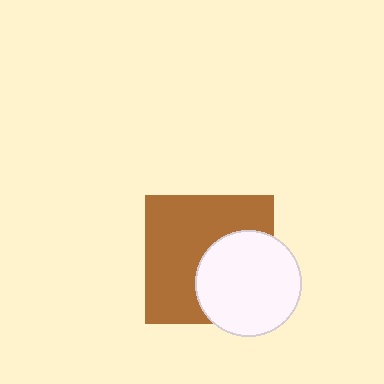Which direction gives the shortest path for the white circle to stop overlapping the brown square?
Moving toward the lower-right gives the shortest separation.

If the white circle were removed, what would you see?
You would see the complete brown square.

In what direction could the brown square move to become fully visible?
The brown square could move toward the upper-left. That would shift it out from behind the white circle entirely.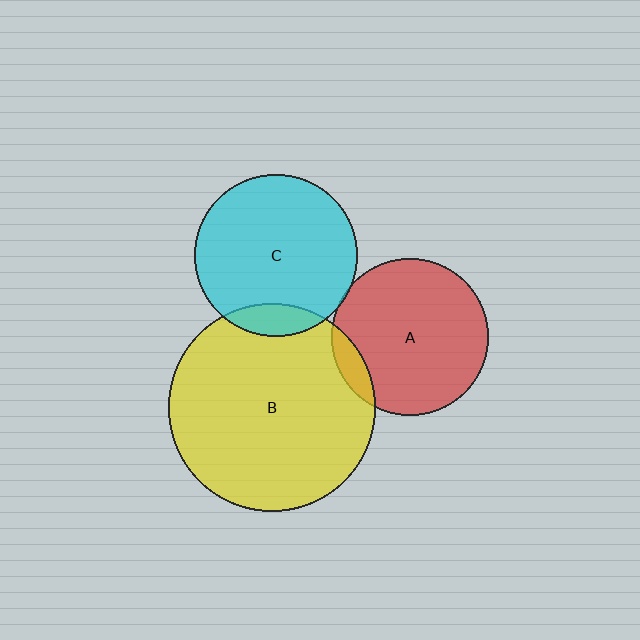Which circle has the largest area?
Circle B (yellow).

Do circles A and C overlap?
Yes.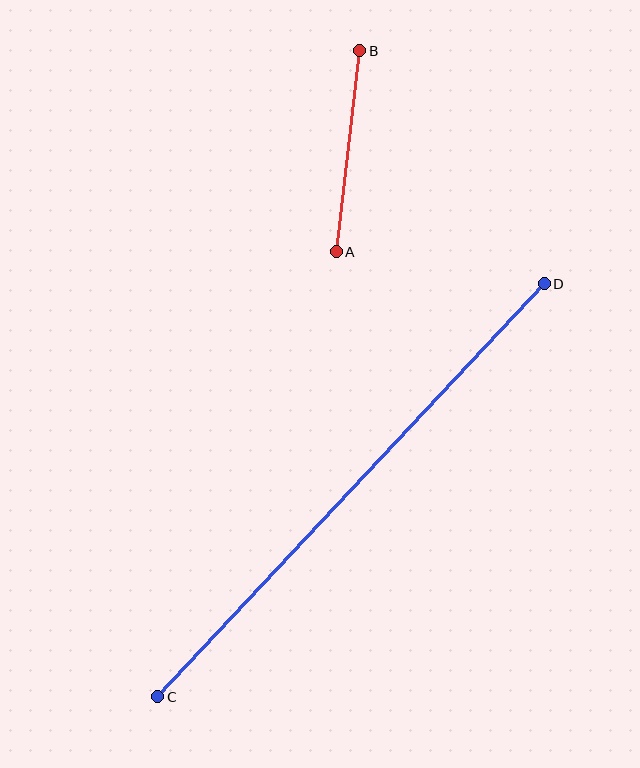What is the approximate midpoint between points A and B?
The midpoint is at approximately (348, 151) pixels.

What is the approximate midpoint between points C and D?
The midpoint is at approximately (351, 490) pixels.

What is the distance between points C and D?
The distance is approximately 566 pixels.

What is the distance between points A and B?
The distance is approximately 202 pixels.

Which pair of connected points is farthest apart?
Points C and D are farthest apart.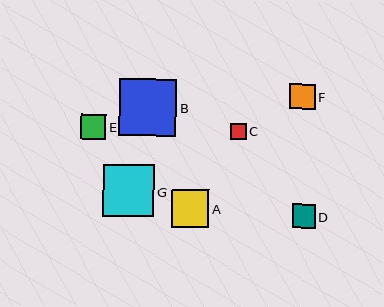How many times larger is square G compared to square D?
Square G is approximately 2.2 times the size of square D.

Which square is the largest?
Square B is the largest with a size of approximately 57 pixels.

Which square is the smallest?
Square C is the smallest with a size of approximately 16 pixels.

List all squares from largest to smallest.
From largest to smallest: B, G, A, F, E, D, C.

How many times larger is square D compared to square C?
Square D is approximately 1.4 times the size of square C.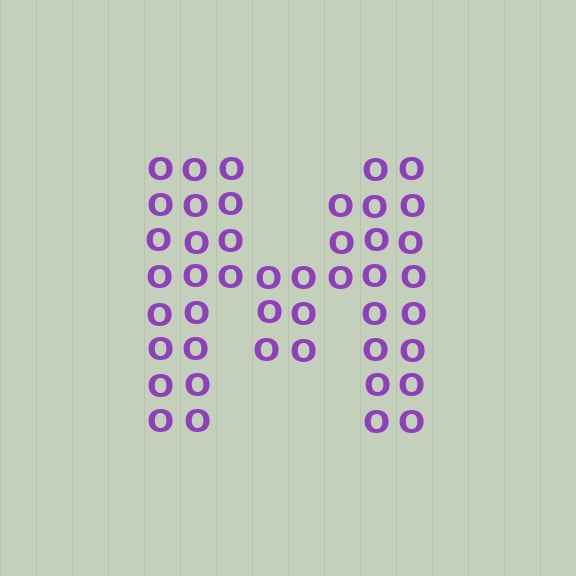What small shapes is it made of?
It is made of small letter O's.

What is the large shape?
The large shape is the letter M.